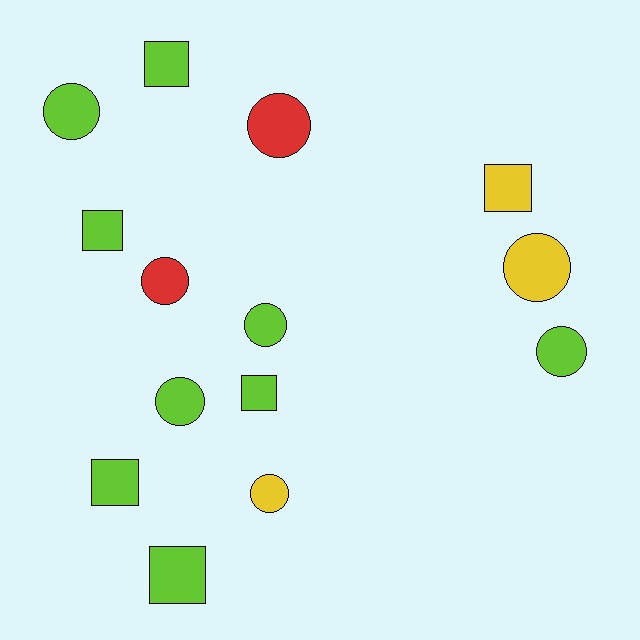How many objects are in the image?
There are 14 objects.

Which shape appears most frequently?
Circle, with 8 objects.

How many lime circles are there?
There are 4 lime circles.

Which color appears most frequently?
Lime, with 9 objects.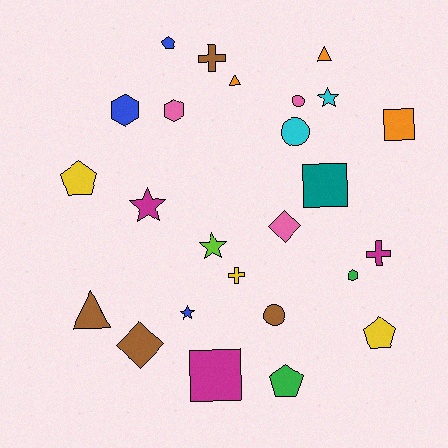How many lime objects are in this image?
There is 1 lime object.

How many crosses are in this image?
There are 3 crosses.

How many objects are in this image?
There are 25 objects.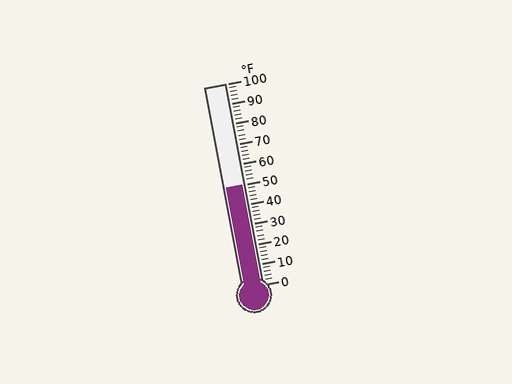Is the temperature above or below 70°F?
The temperature is below 70°F.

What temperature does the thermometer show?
The thermometer shows approximately 50°F.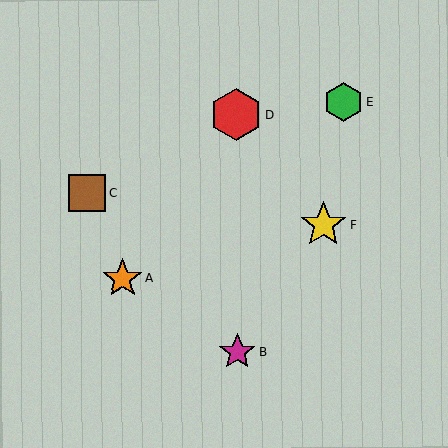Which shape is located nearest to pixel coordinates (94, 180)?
The brown square (labeled C) at (87, 193) is nearest to that location.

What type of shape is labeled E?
Shape E is a green hexagon.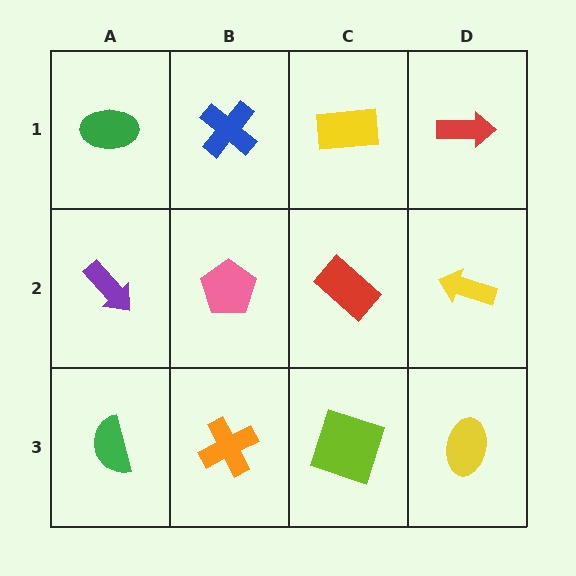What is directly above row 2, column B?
A blue cross.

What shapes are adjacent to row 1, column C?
A red rectangle (row 2, column C), a blue cross (row 1, column B), a red arrow (row 1, column D).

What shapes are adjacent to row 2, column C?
A yellow rectangle (row 1, column C), a lime square (row 3, column C), a pink pentagon (row 2, column B), a yellow arrow (row 2, column D).